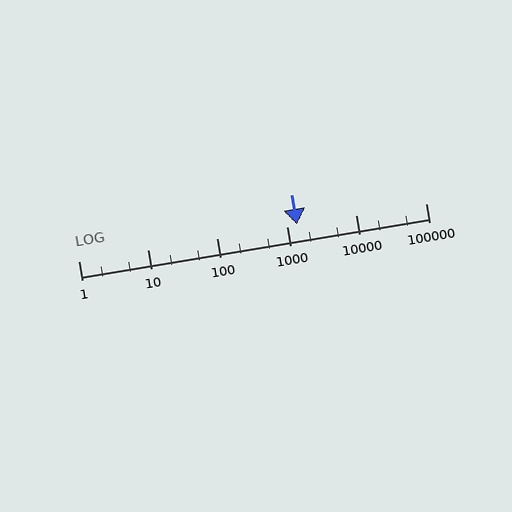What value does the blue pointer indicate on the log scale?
The pointer indicates approximately 1400.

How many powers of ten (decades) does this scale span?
The scale spans 5 decades, from 1 to 100000.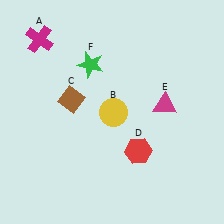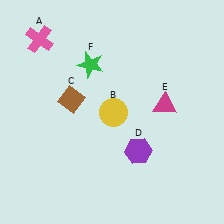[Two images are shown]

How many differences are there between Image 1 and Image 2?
There are 2 differences between the two images.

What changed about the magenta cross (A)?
In Image 1, A is magenta. In Image 2, it changed to pink.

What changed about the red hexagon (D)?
In Image 1, D is red. In Image 2, it changed to purple.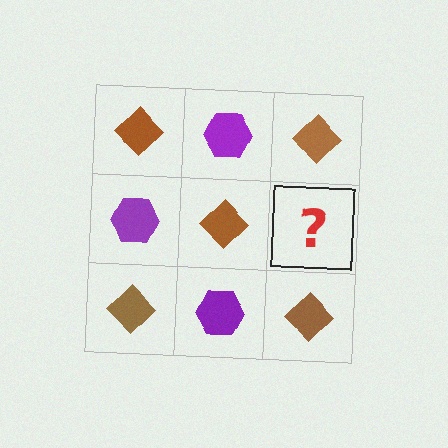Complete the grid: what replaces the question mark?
The question mark should be replaced with a purple hexagon.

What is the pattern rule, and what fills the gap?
The rule is that it alternates brown diamond and purple hexagon in a checkerboard pattern. The gap should be filled with a purple hexagon.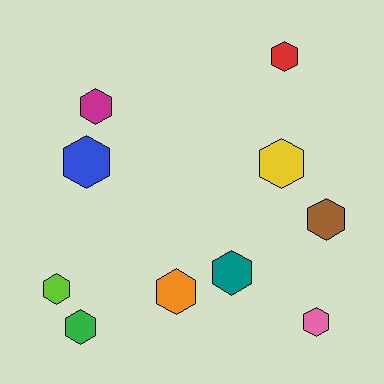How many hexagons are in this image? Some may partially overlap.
There are 10 hexagons.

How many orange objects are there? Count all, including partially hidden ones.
There is 1 orange object.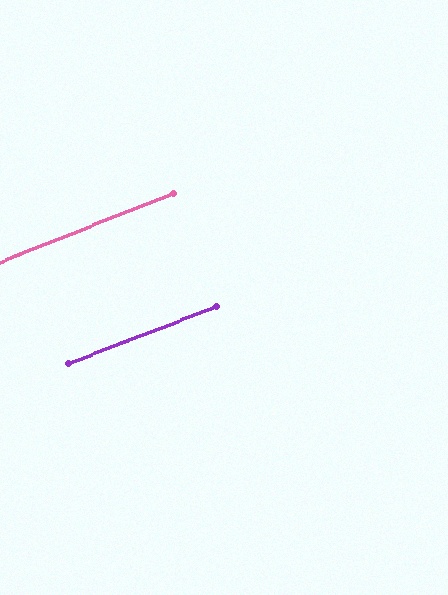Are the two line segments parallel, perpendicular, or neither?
Parallel — their directions differ by only 0.8°.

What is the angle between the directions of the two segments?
Approximately 1 degree.